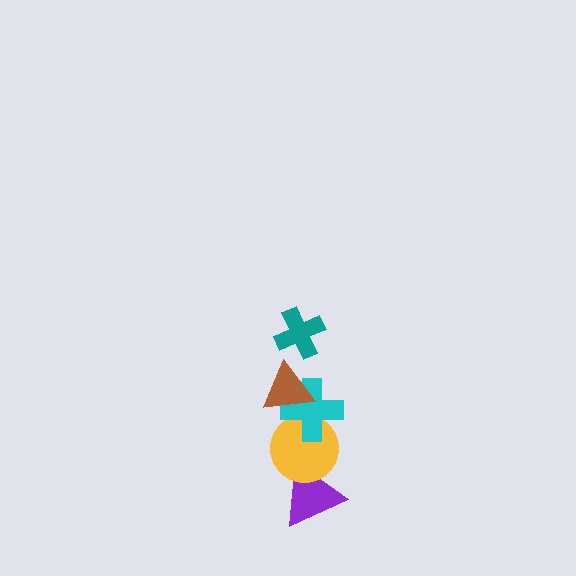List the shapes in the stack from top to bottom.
From top to bottom: the teal cross, the brown triangle, the cyan cross, the yellow circle, the purple triangle.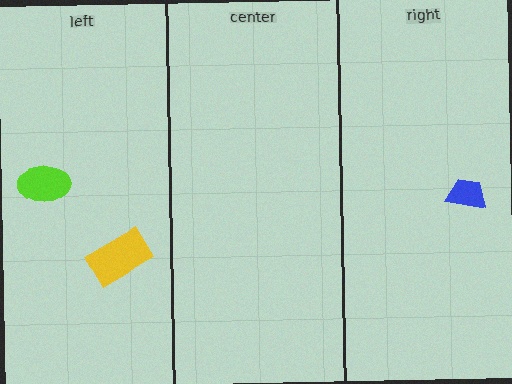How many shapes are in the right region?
1.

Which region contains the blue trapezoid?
The right region.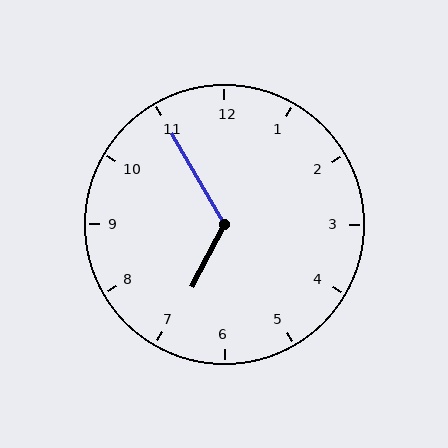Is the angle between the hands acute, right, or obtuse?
It is obtuse.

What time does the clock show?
6:55.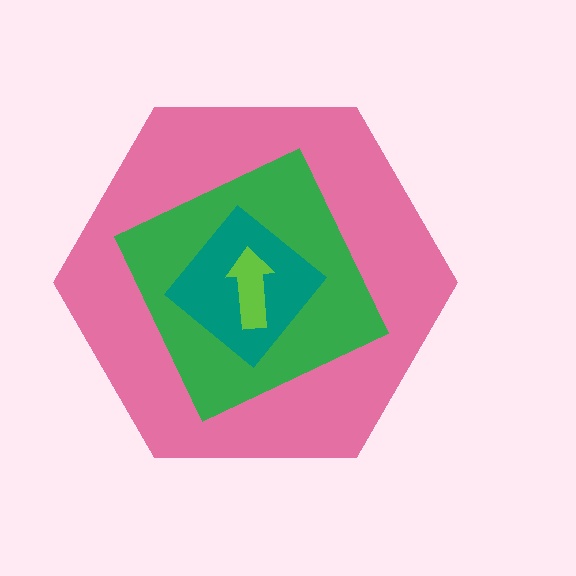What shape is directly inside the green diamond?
The teal diamond.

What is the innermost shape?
The lime arrow.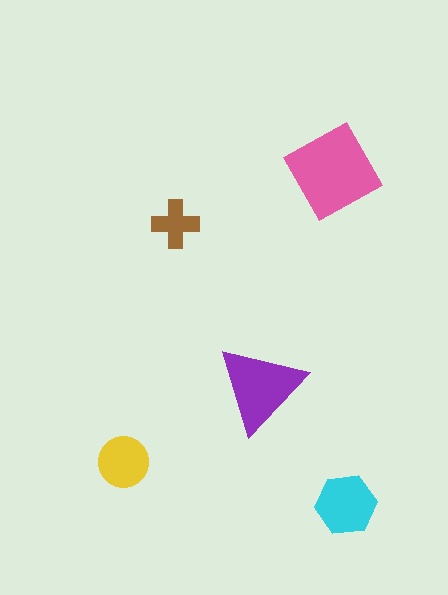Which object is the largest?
The pink diamond.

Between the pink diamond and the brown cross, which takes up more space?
The pink diamond.